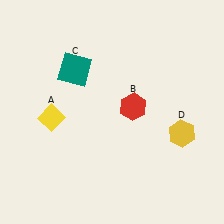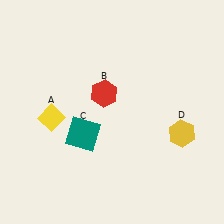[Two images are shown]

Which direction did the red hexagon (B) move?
The red hexagon (B) moved left.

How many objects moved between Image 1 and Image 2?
2 objects moved between the two images.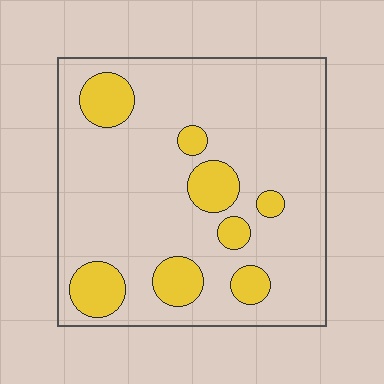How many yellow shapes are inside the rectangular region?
8.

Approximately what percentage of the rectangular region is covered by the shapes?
Approximately 20%.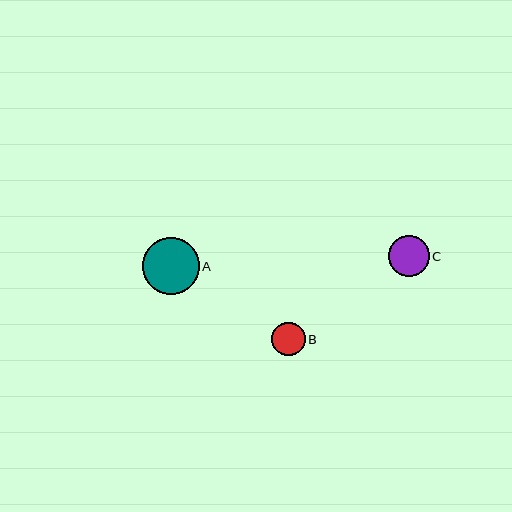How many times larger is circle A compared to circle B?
Circle A is approximately 1.7 times the size of circle B.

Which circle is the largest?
Circle A is the largest with a size of approximately 56 pixels.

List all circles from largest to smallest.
From largest to smallest: A, C, B.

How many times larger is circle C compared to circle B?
Circle C is approximately 1.2 times the size of circle B.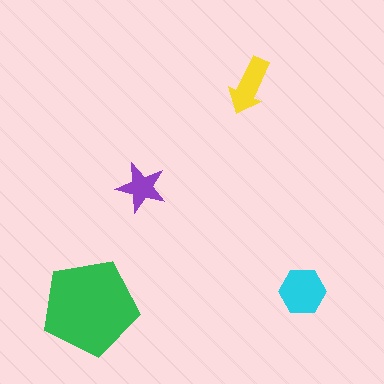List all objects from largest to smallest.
The green pentagon, the cyan hexagon, the yellow arrow, the purple star.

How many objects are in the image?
There are 4 objects in the image.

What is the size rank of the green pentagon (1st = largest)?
1st.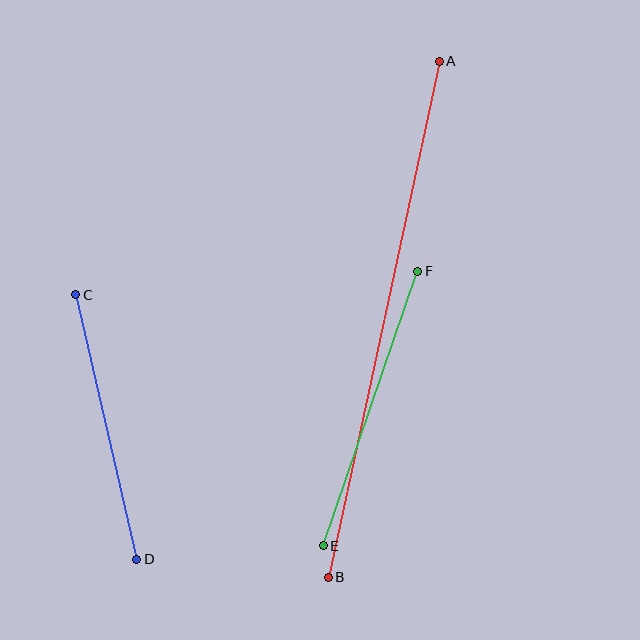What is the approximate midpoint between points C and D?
The midpoint is at approximately (106, 427) pixels.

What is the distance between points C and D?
The distance is approximately 271 pixels.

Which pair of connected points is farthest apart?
Points A and B are farthest apart.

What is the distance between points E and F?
The distance is approximately 290 pixels.